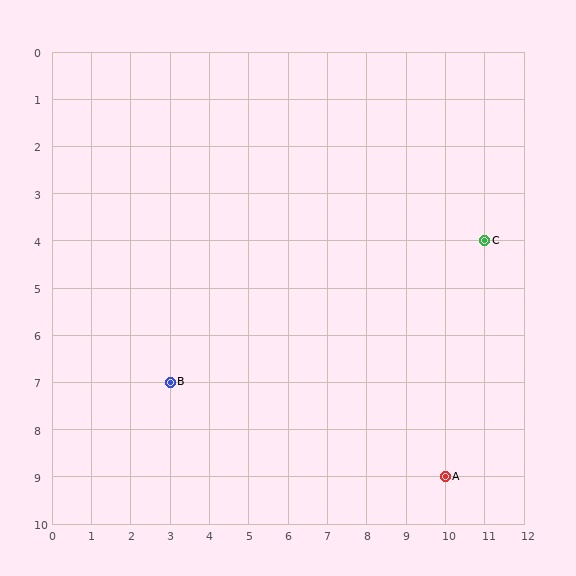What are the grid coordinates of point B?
Point B is at grid coordinates (3, 7).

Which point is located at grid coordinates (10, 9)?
Point A is at (10, 9).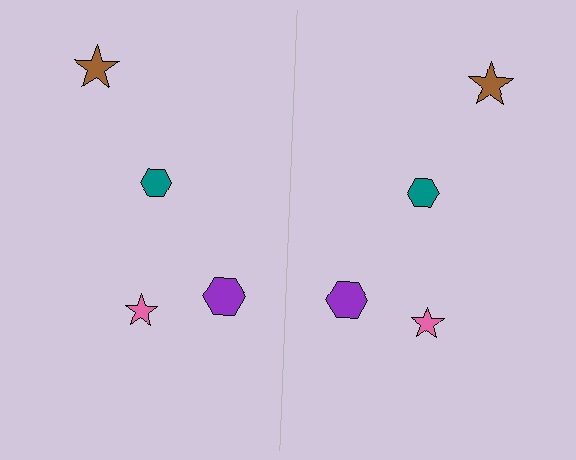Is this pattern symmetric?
Yes, this pattern has bilateral (reflection) symmetry.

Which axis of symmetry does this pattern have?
The pattern has a vertical axis of symmetry running through the center of the image.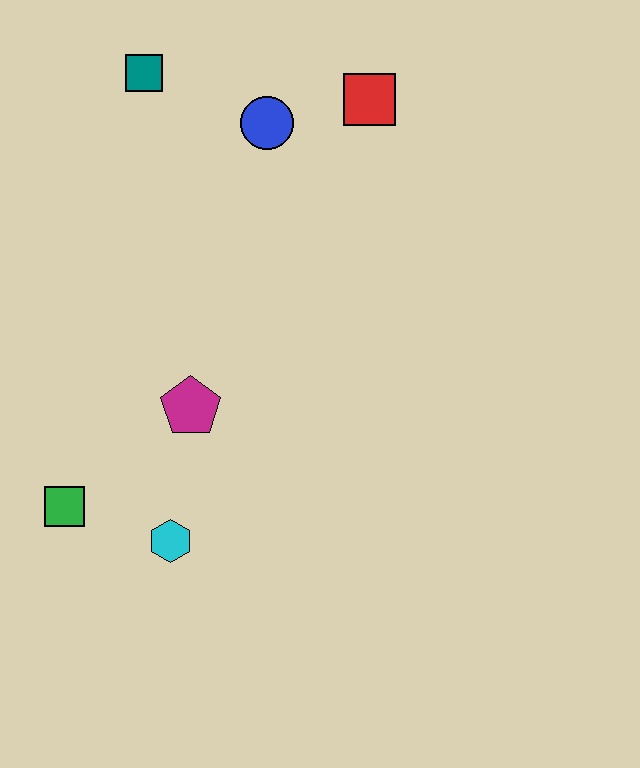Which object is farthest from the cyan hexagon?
The red square is farthest from the cyan hexagon.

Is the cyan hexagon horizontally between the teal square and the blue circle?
Yes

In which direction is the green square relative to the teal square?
The green square is below the teal square.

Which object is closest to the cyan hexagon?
The green square is closest to the cyan hexagon.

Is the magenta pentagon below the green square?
No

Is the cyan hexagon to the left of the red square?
Yes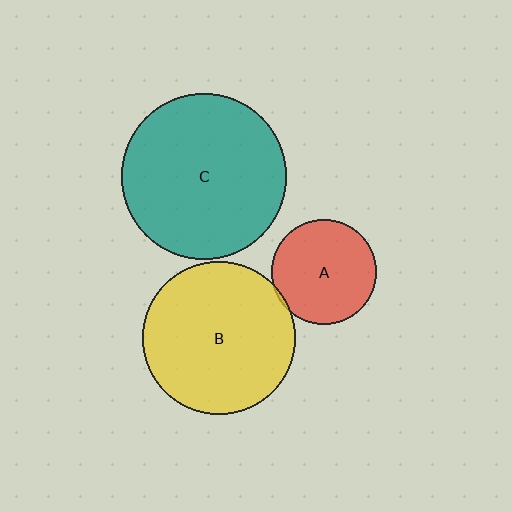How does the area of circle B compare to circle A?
Approximately 2.1 times.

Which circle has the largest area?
Circle C (teal).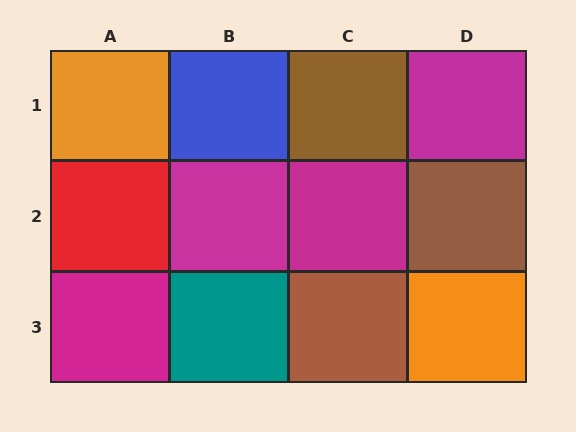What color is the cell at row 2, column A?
Red.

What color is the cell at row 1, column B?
Blue.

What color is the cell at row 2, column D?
Brown.